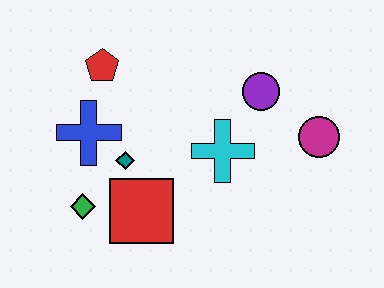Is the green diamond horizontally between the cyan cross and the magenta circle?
No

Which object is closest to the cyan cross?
The purple circle is closest to the cyan cross.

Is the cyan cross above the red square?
Yes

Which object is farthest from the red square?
The magenta circle is farthest from the red square.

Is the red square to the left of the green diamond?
No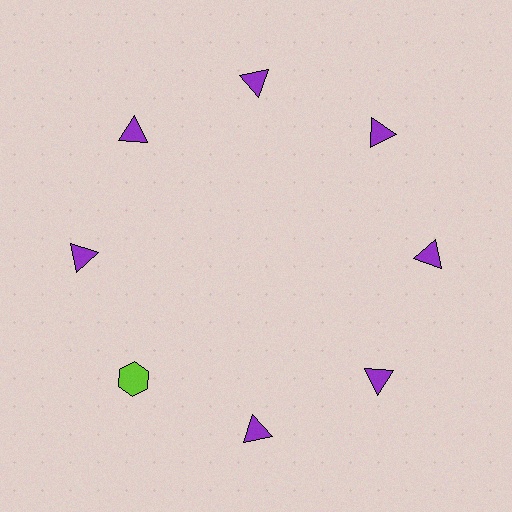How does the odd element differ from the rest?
It differs in both color (lime instead of purple) and shape (hexagon instead of triangle).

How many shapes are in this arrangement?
There are 8 shapes arranged in a ring pattern.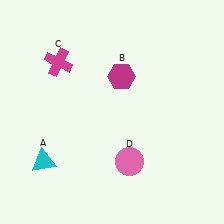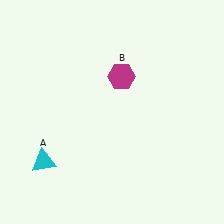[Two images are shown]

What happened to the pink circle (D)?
The pink circle (D) was removed in Image 2. It was in the bottom-right area of Image 1.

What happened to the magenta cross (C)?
The magenta cross (C) was removed in Image 2. It was in the top-left area of Image 1.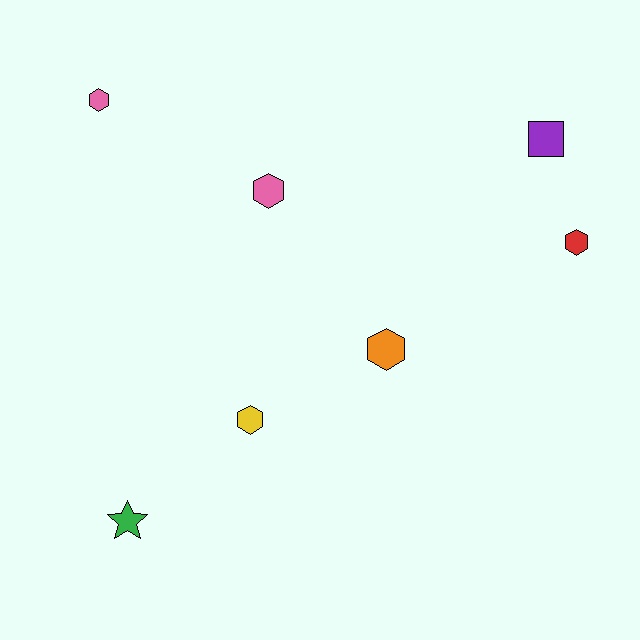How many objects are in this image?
There are 7 objects.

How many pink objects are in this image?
There are 2 pink objects.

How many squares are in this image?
There is 1 square.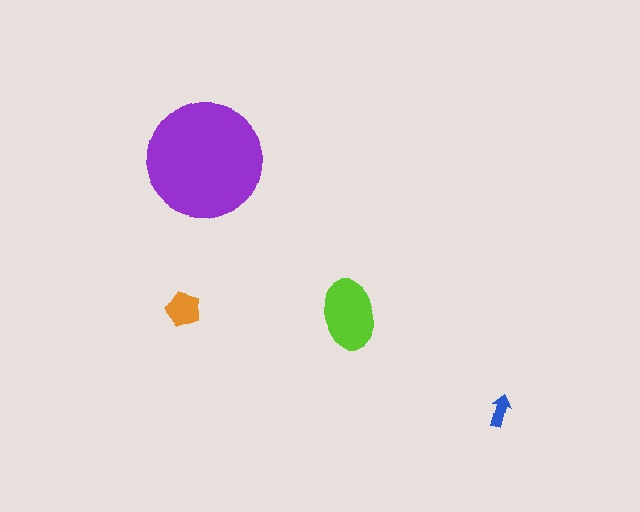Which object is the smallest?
The blue arrow.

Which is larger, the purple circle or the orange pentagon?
The purple circle.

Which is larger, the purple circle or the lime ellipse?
The purple circle.